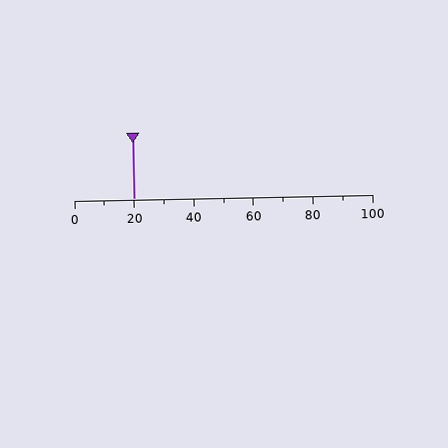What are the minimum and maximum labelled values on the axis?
The axis runs from 0 to 100.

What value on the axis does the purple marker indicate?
The marker indicates approximately 20.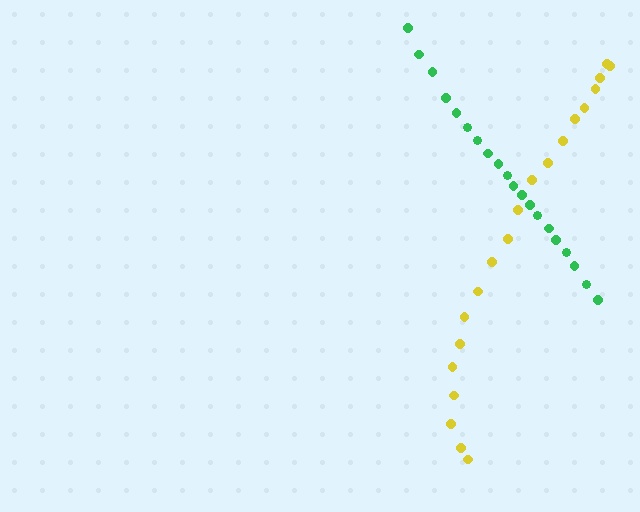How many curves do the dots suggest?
There are 2 distinct paths.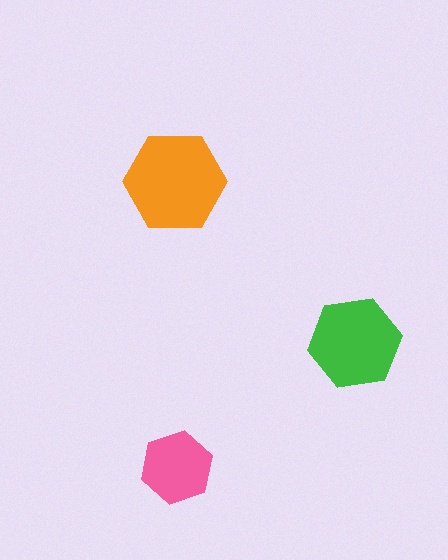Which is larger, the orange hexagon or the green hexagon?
The orange one.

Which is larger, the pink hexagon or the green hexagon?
The green one.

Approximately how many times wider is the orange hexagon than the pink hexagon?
About 1.5 times wider.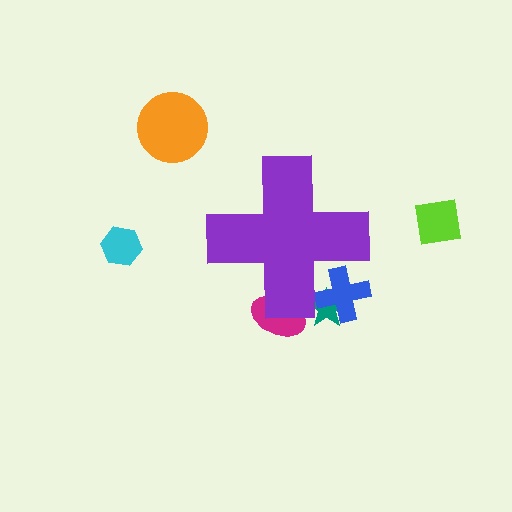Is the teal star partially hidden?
Yes, the teal star is partially hidden behind the purple cross.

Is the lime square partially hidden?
No, the lime square is fully visible.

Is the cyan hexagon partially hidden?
No, the cyan hexagon is fully visible.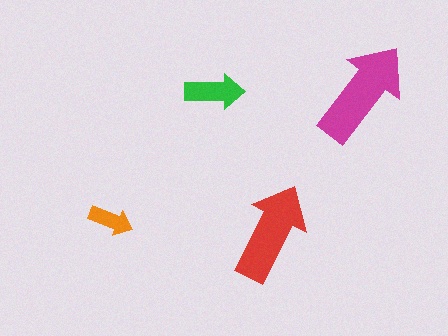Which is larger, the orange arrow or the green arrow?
The green one.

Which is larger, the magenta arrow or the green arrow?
The magenta one.